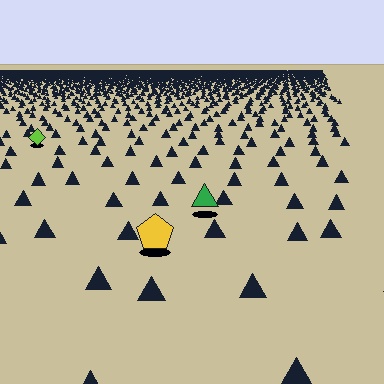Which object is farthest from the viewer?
The lime diamond is farthest from the viewer. It appears smaller and the ground texture around it is denser.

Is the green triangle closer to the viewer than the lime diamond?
Yes. The green triangle is closer — you can tell from the texture gradient: the ground texture is coarser near it.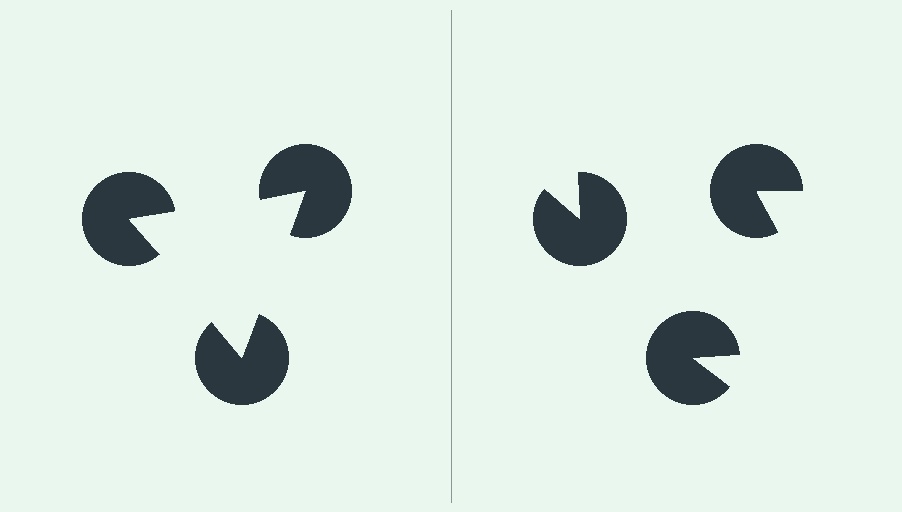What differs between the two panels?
The pac-man discs are positioned identically on both sides; only the wedge orientations differ. On the left they align to a triangle; on the right they are misaligned.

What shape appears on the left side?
An illusory triangle.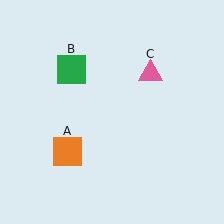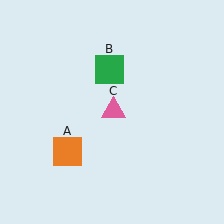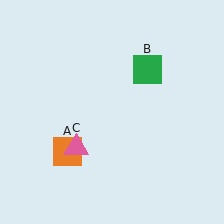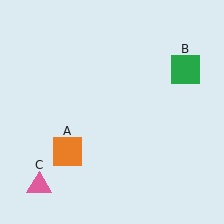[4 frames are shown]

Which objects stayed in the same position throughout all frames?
Orange square (object A) remained stationary.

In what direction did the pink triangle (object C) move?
The pink triangle (object C) moved down and to the left.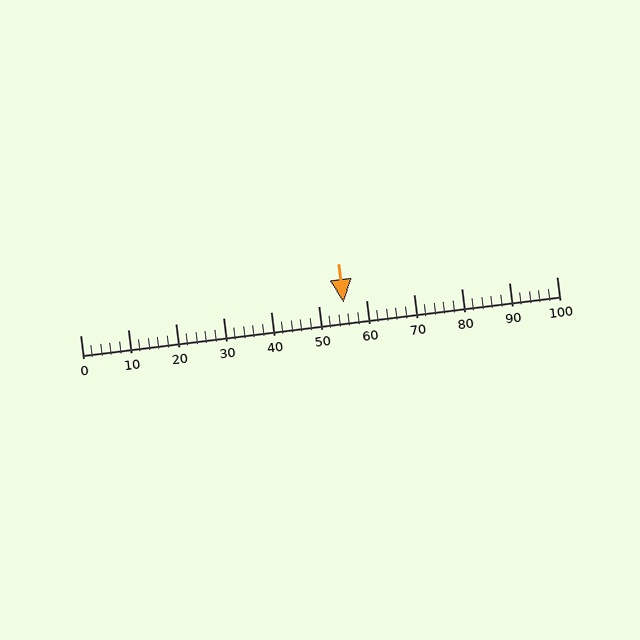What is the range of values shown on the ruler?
The ruler shows values from 0 to 100.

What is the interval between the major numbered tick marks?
The major tick marks are spaced 10 units apart.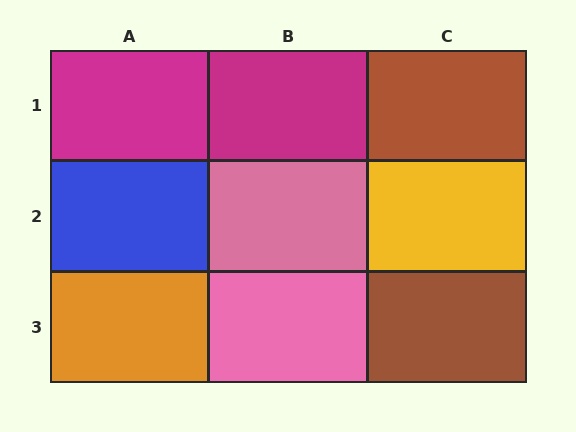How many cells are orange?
1 cell is orange.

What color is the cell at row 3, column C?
Brown.